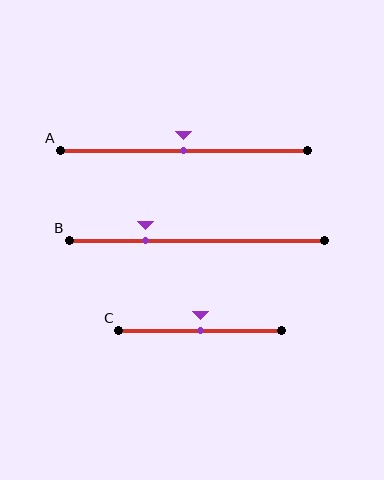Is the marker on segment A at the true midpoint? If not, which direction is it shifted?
Yes, the marker on segment A is at the true midpoint.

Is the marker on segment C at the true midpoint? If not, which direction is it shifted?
Yes, the marker on segment C is at the true midpoint.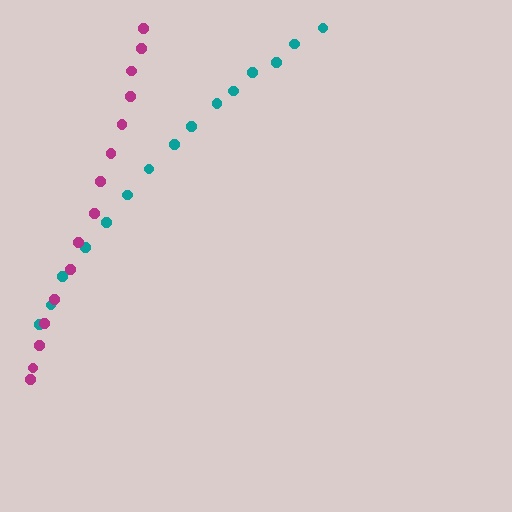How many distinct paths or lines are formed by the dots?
There are 2 distinct paths.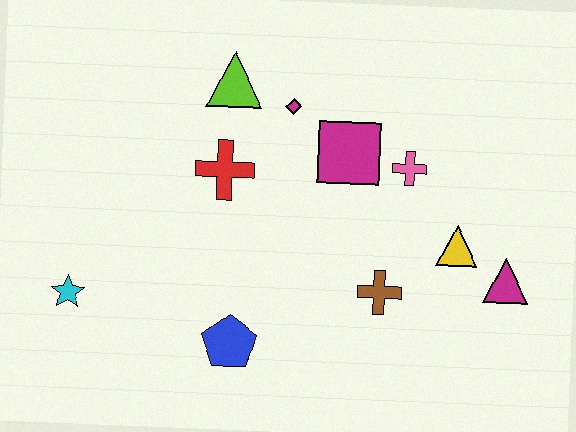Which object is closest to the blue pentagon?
The brown cross is closest to the blue pentagon.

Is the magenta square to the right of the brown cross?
No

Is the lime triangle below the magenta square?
No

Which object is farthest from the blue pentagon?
The magenta triangle is farthest from the blue pentagon.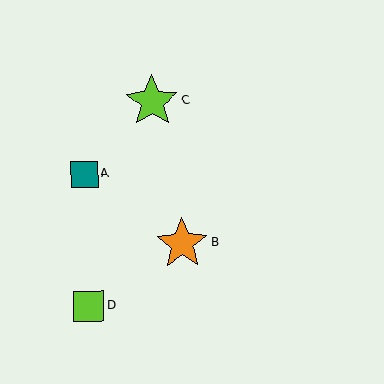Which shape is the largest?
The lime star (labeled C) is the largest.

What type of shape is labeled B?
Shape B is an orange star.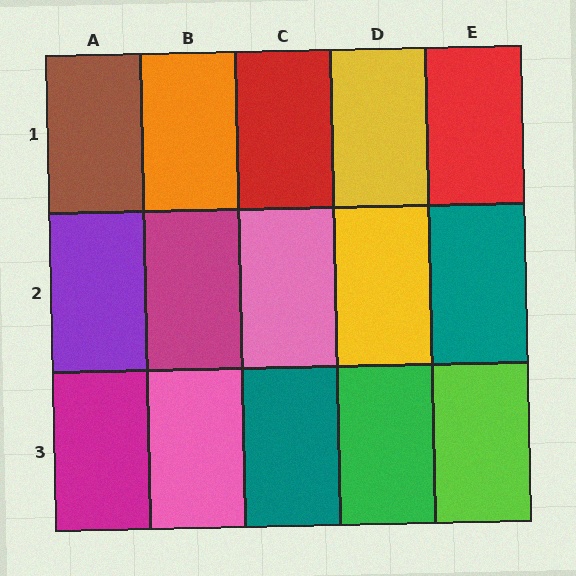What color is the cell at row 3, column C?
Teal.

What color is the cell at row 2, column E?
Teal.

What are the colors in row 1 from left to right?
Brown, orange, red, yellow, red.